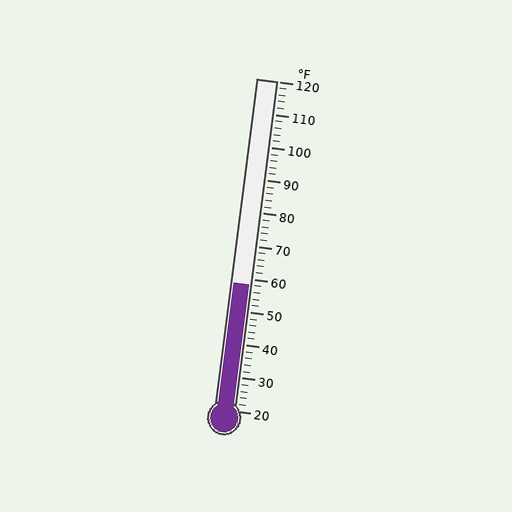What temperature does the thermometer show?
The thermometer shows approximately 58°F.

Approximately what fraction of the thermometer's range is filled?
The thermometer is filled to approximately 40% of its range.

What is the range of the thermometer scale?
The thermometer scale ranges from 20°F to 120°F.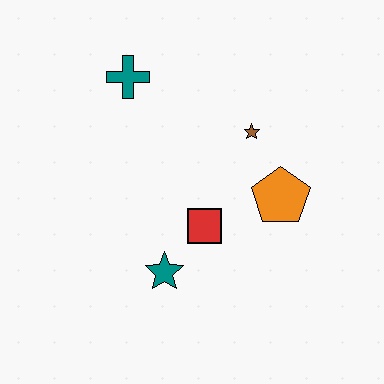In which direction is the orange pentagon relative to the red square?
The orange pentagon is to the right of the red square.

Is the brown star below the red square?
No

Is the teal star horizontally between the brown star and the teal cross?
Yes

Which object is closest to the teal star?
The red square is closest to the teal star.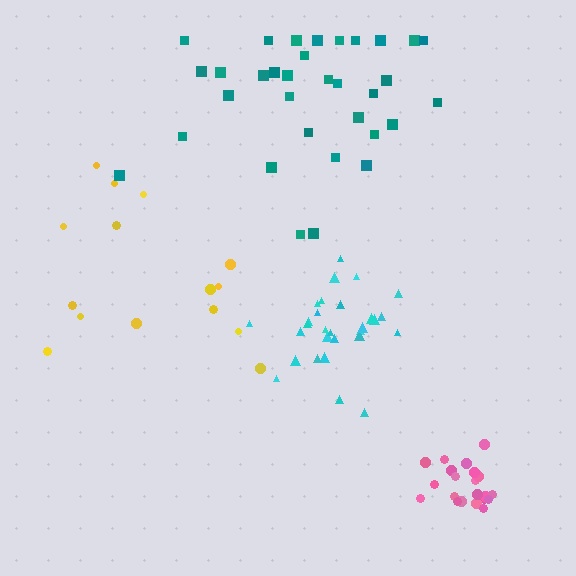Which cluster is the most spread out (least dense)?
Yellow.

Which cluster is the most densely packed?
Pink.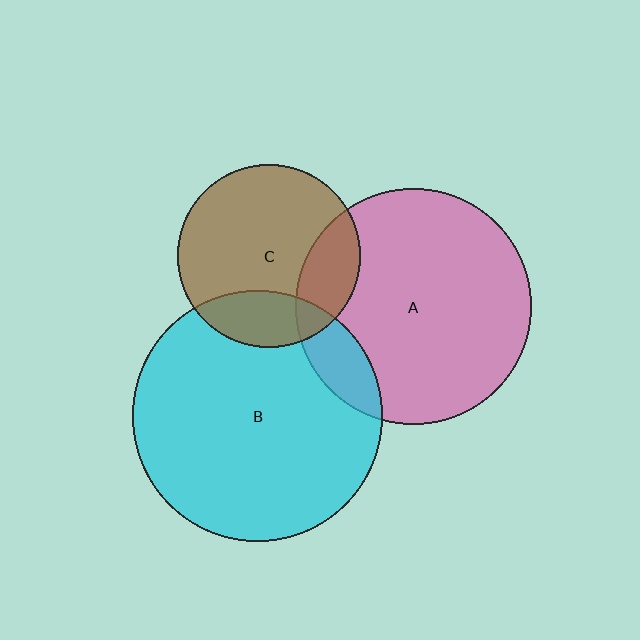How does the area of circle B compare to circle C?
Approximately 1.9 times.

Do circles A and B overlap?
Yes.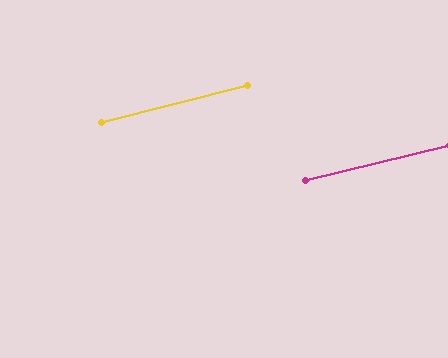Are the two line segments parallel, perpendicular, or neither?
Parallel — their directions differ by only 0.4°.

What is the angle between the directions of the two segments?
Approximately 0 degrees.